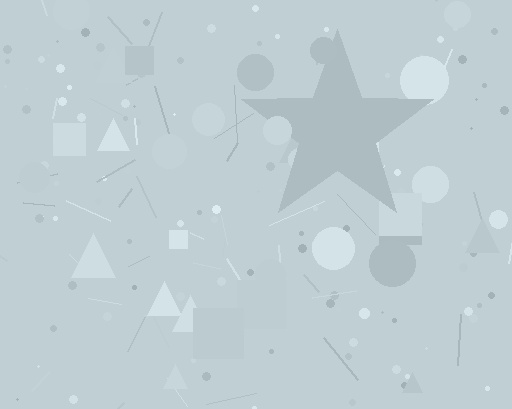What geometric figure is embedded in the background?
A star is embedded in the background.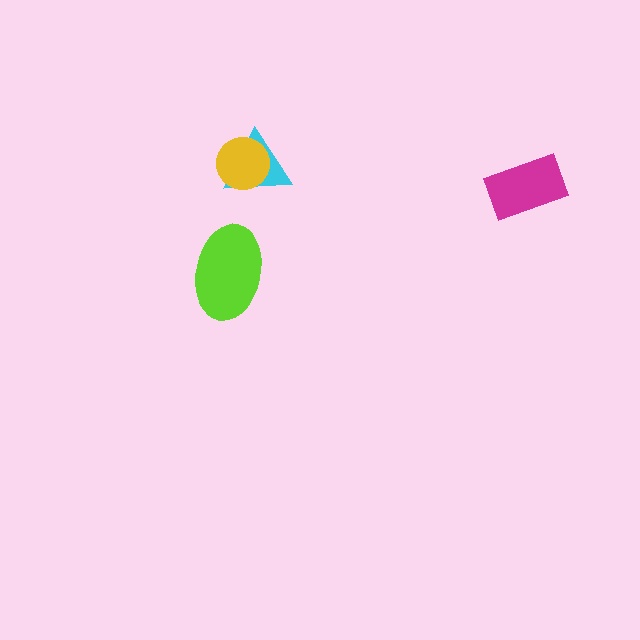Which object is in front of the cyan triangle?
The yellow circle is in front of the cyan triangle.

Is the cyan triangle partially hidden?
Yes, it is partially covered by another shape.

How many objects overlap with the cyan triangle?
1 object overlaps with the cyan triangle.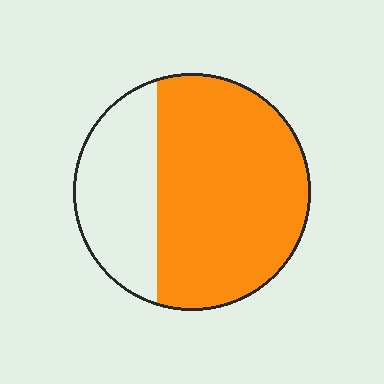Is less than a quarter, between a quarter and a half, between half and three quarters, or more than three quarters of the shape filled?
Between half and three quarters.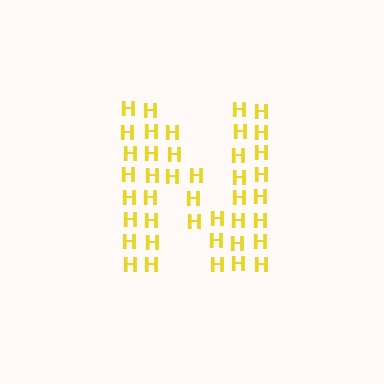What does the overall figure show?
The overall figure shows the letter N.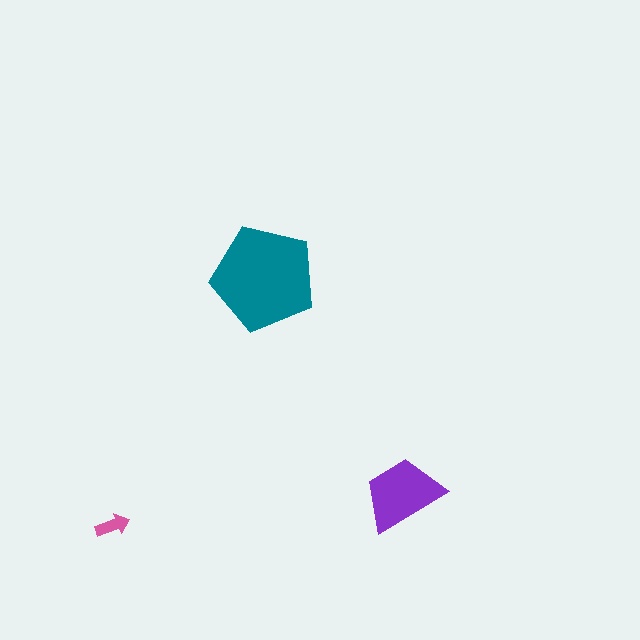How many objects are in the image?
There are 3 objects in the image.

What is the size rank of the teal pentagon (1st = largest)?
1st.